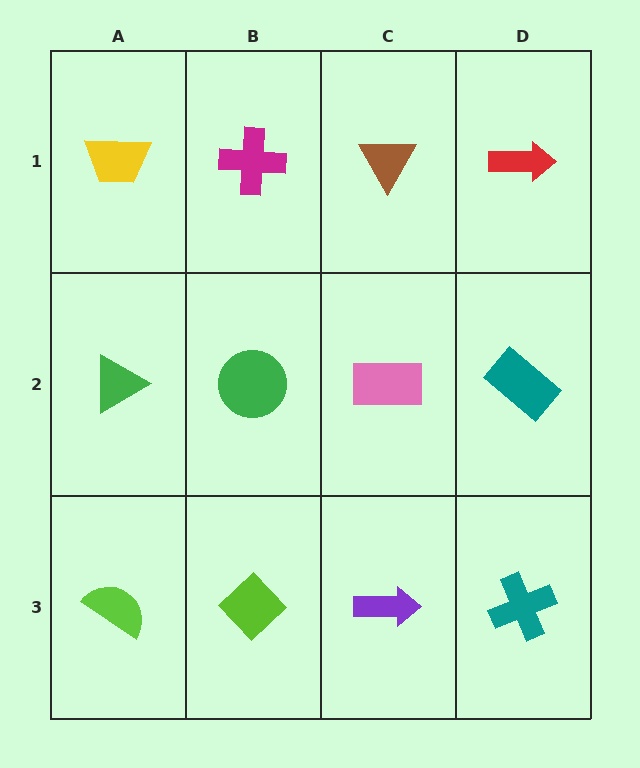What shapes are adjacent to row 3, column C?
A pink rectangle (row 2, column C), a lime diamond (row 3, column B), a teal cross (row 3, column D).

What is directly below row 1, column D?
A teal rectangle.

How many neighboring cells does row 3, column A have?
2.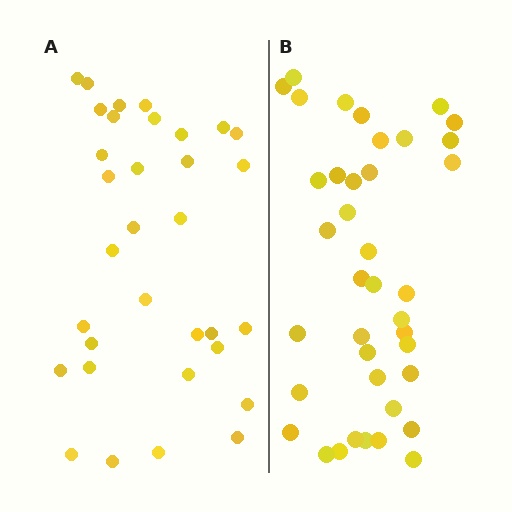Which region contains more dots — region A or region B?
Region B (the right region) has more dots.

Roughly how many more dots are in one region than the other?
Region B has about 6 more dots than region A.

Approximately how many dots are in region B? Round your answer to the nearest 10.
About 40 dots. (The exact count is 39, which rounds to 40.)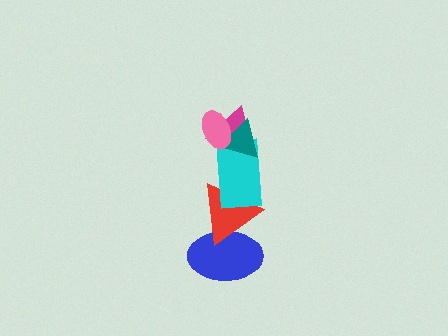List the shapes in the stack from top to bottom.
From top to bottom: the pink ellipse, the teal triangle, the magenta triangle, the cyan rectangle, the red triangle, the blue ellipse.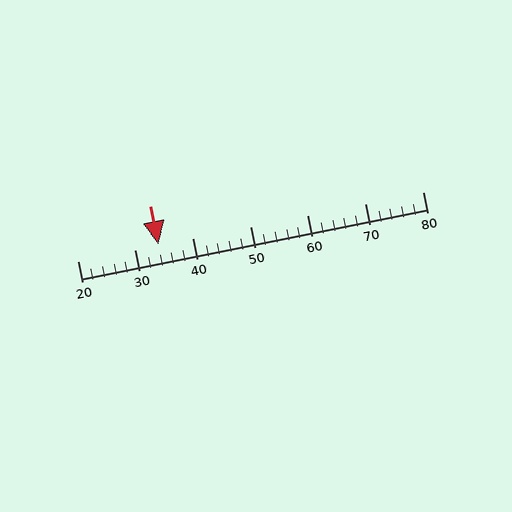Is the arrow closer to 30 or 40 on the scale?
The arrow is closer to 30.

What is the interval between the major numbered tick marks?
The major tick marks are spaced 10 units apart.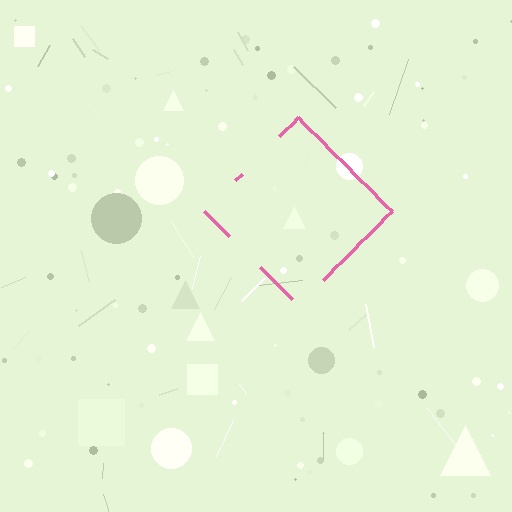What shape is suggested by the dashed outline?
The dashed outline suggests a diamond.